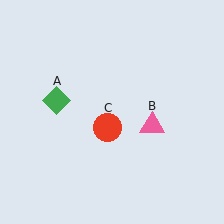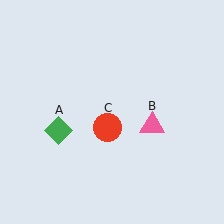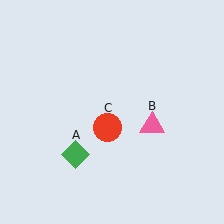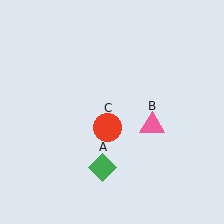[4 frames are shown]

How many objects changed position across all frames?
1 object changed position: green diamond (object A).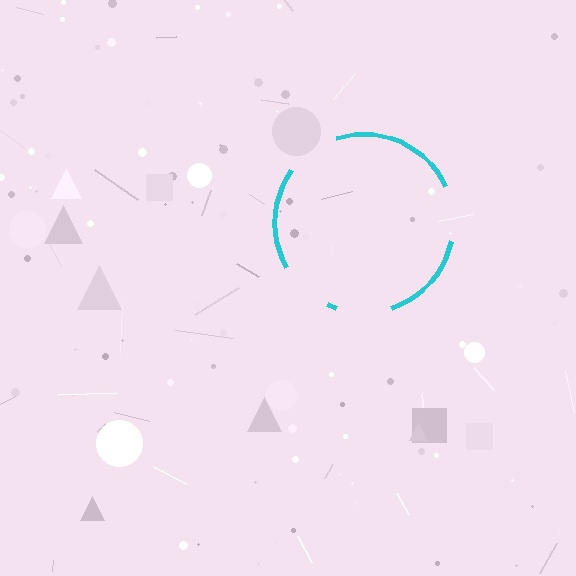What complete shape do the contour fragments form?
The contour fragments form a circle.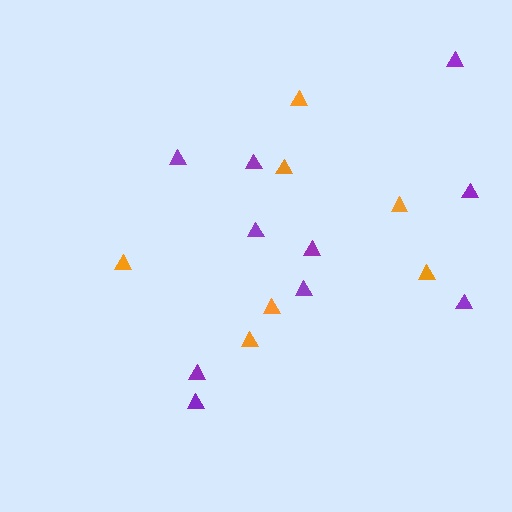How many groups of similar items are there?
There are 2 groups: one group of purple triangles (10) and one group of orange triangles (7).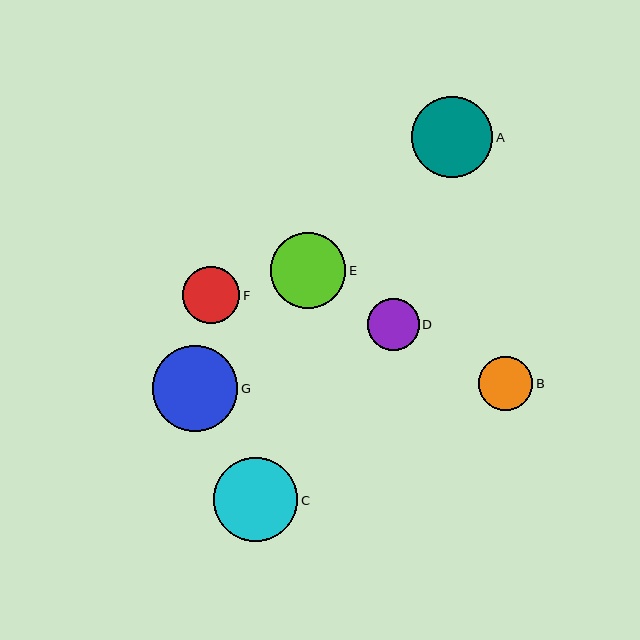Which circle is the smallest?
Circle D is the smallest with a size of approximately 51 pixels.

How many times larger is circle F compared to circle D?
Circle F is approximately 1.1 times the size of circle D.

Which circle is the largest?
Circle G is the largest with a size of approximately 86 pixels.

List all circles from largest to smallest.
From largest to smallest: G, C, A, E, F, B, D.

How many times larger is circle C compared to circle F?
Circle C is approximately 1.5 times the size of circle F.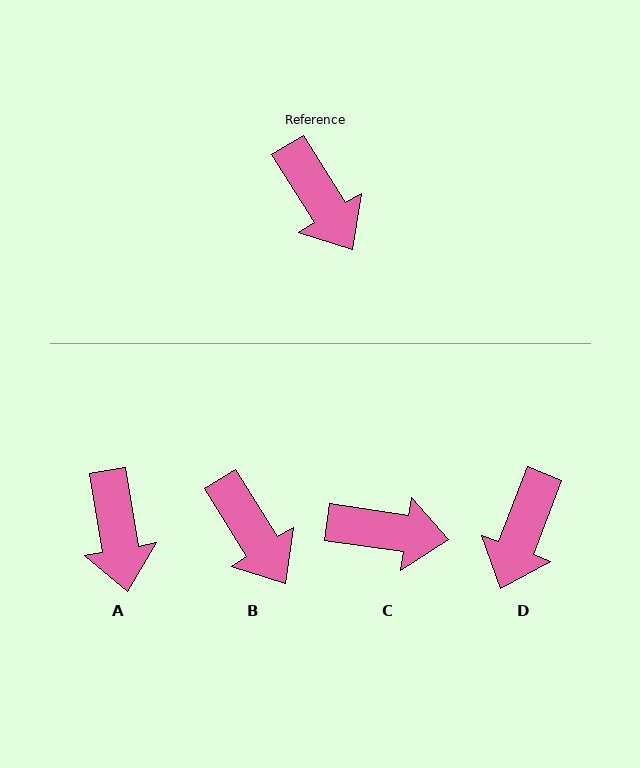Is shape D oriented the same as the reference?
No, it is off by about 53 degrees.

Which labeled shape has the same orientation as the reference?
B.